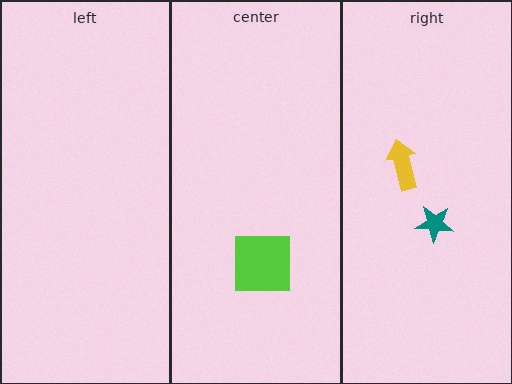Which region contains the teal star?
The right region.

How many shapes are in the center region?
1.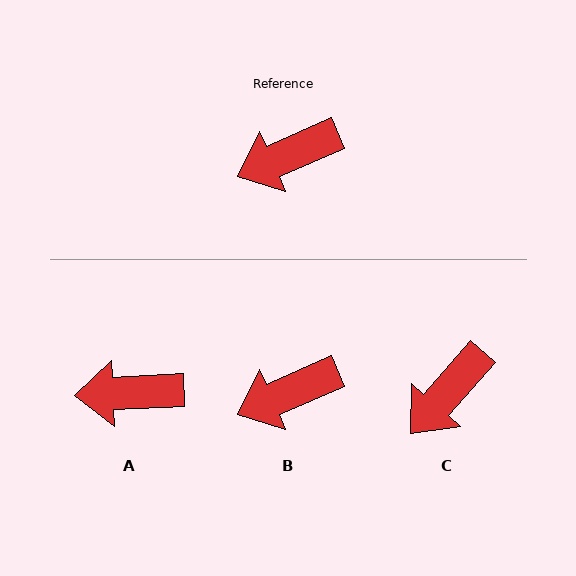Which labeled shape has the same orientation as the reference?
B.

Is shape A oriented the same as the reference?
No, it is off by about 21 degrees.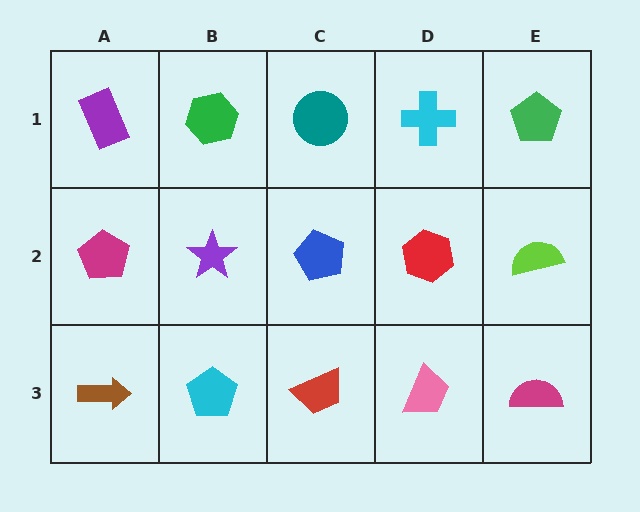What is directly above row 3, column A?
A magenta pentagon.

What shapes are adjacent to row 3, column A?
A magenta pentagon (row 2, column A), a cyan pentagon (row 3, column B).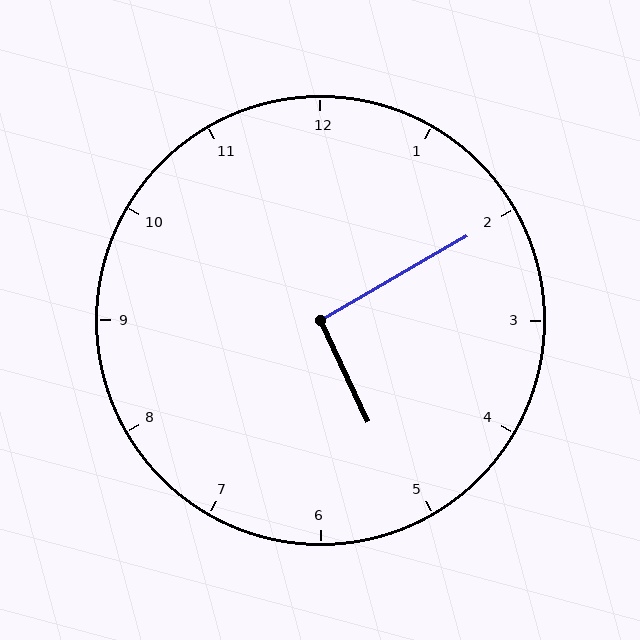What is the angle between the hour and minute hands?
Approximately 95 degrees.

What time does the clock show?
5:10.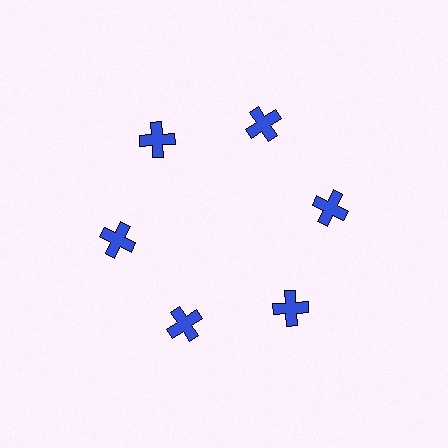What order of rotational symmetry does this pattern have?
This pattern has 6-fold rotational symmetry.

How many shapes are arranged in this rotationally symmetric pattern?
There are 6 shapes, arranged in 6 groups of 1.